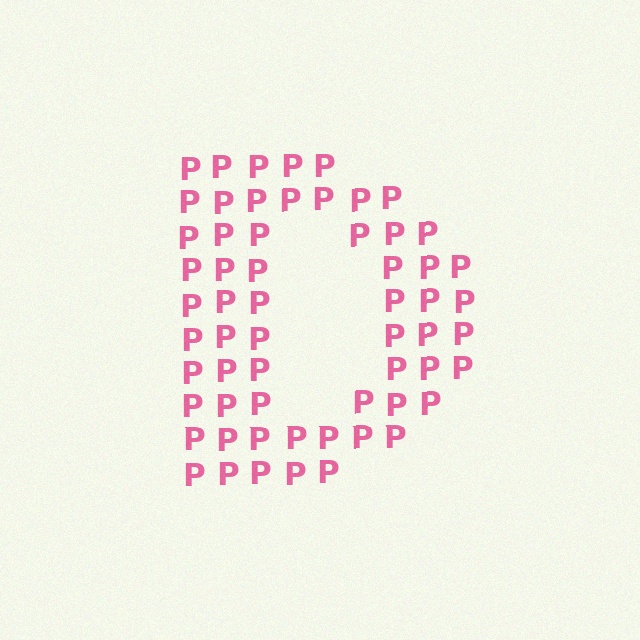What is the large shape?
The large shape is the letter D.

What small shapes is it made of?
It is made of small letter P's.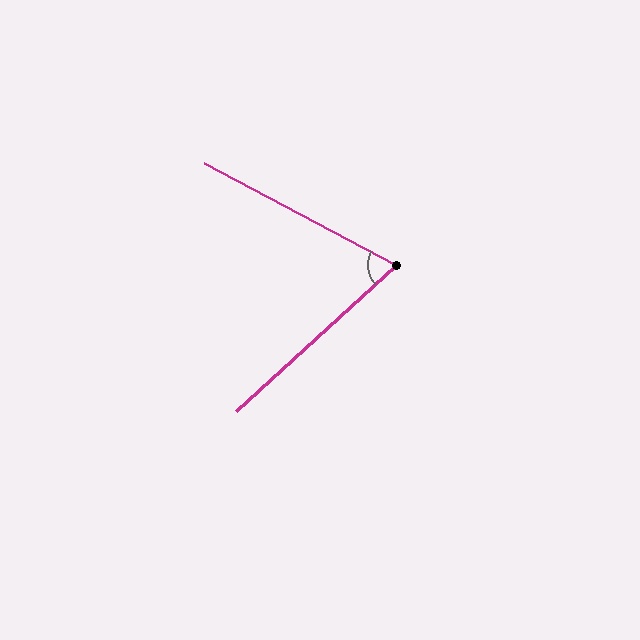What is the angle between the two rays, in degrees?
Approximately 70 degrees.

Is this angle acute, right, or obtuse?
It is acute.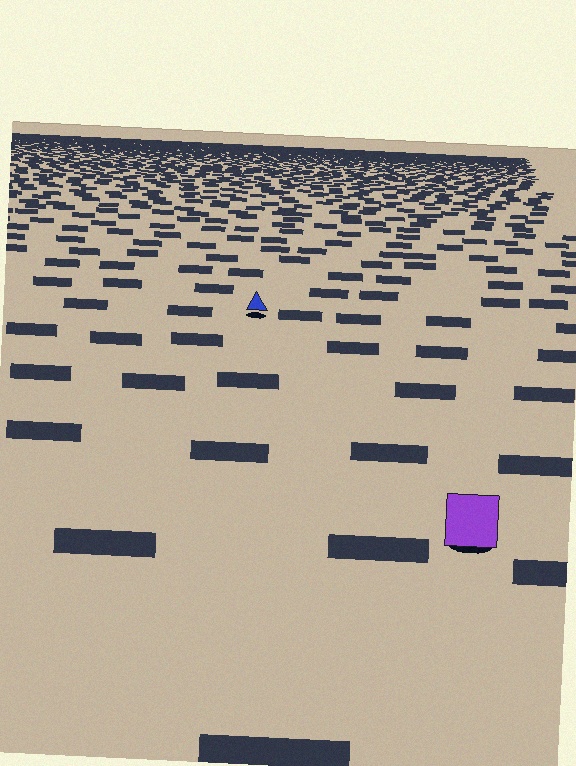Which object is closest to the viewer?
The purple square is closest. The texture marks near it are larger and more spread out.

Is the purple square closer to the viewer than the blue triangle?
Yes. The purple square is closer — you can tell from the texture gradient: the ground texture is coarser near it.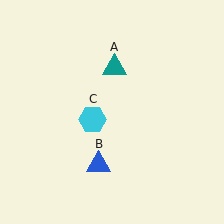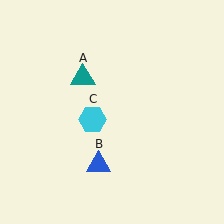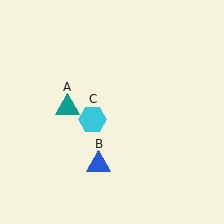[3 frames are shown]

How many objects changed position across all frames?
1 object changed position: teal triangle (object A).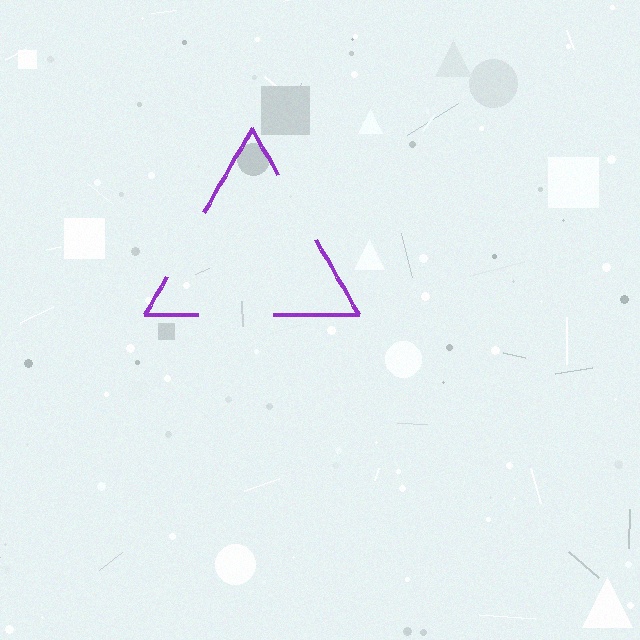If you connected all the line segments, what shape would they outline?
They would outline a triangle.